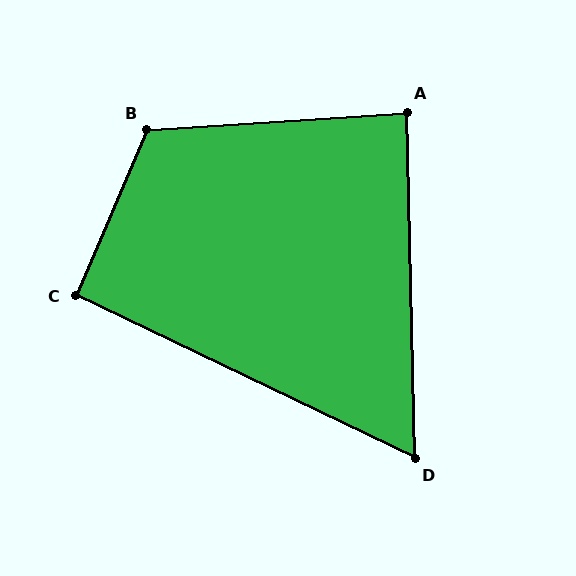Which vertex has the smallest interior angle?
D, at approximately 63 degrees.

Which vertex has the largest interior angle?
B, at approximately 117 degrees.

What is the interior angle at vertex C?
Approximately 93 degrees (approximately right).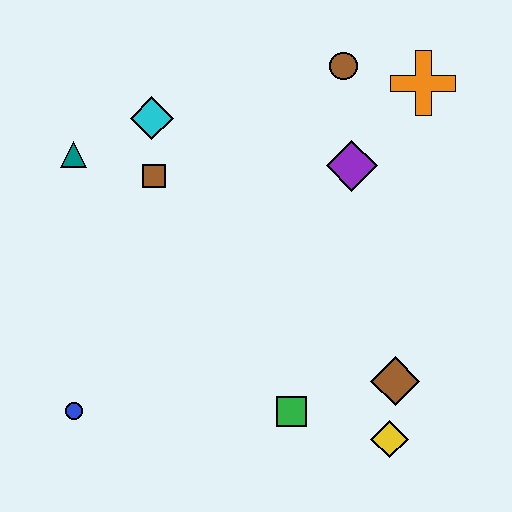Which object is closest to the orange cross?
The brown circle is closest to the orange cross.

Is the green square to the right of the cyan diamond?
Yes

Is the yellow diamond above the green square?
No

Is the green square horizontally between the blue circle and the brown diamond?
Yes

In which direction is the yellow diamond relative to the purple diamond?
The yellow diamond is below the purple diamond.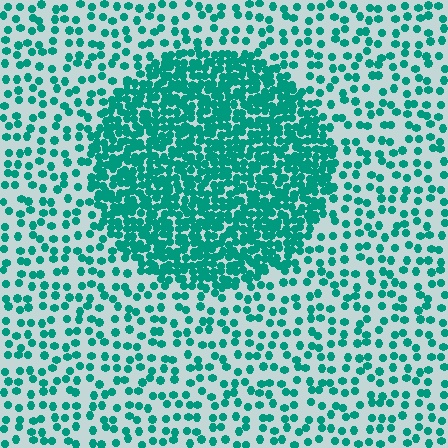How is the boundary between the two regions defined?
The boundary is defined by a change in element density (approximately 2.8x ratio). All elements are the same color, size, and shape.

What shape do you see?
I see a circle.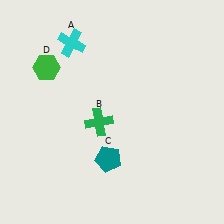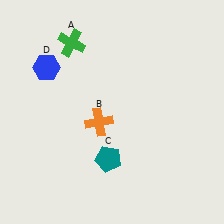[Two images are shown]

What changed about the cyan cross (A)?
In Image 1, A is cyan. In Image 2, it changed to green.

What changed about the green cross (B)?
In Image 1, B is green. In Image 2, it changed to orange.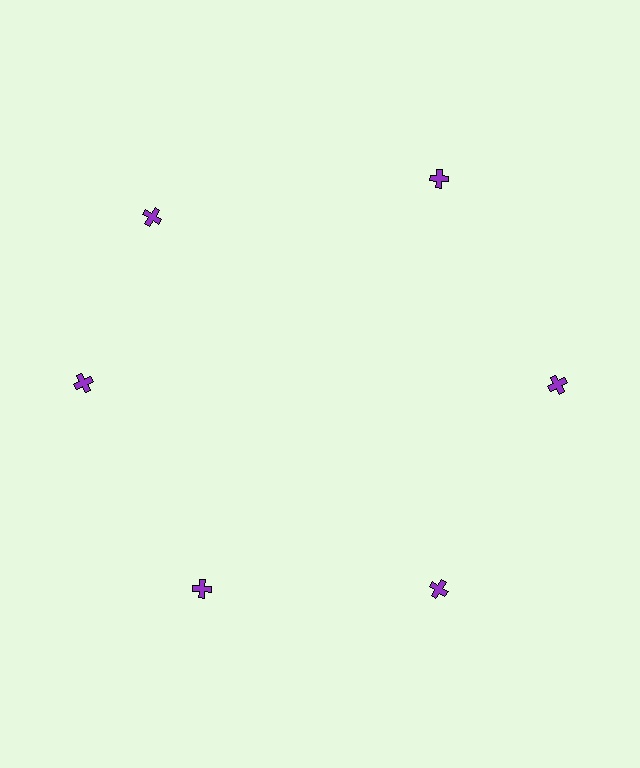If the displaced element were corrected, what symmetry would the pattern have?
It would have 6-fold rotational symmetry — the pattern would map onto itself every 60 degrees.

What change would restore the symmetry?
The symmetry would be restored by rotating it back into even spacing with its neighbors so that all 6 crosses sit at equal angles and equal distance from the center.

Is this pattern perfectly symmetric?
No. The 6 purple crosses are arranged in a ring, but one element near the 11 o'clock position is rotated out of alignment along the ring, breaking the 6-fold rotational symmetry.